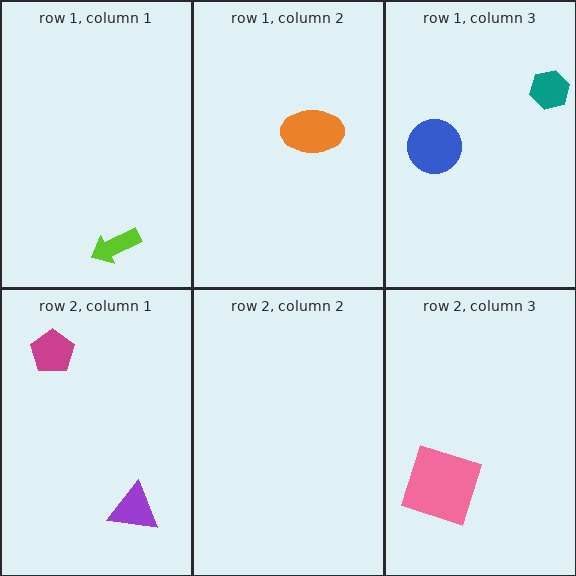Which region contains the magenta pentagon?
The row 2, column 1 region.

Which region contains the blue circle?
The row 1, column 3 region.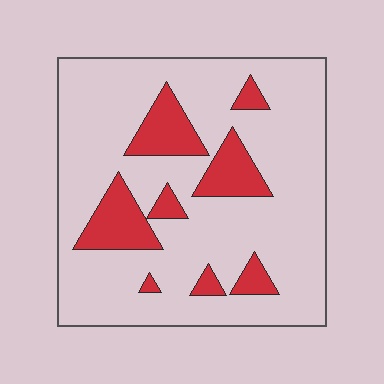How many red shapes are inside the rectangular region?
8.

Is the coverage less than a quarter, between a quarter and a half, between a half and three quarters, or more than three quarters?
Less than a quarter.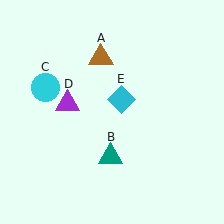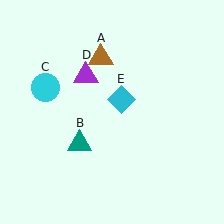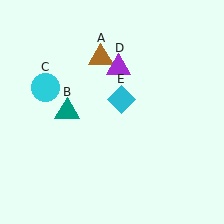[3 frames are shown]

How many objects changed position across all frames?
2 objects changed position: teal triangle (object B), purple triangle (object D).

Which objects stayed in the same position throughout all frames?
Brown triangle (object A) and cyan circle (object C) and cyan diamond (object E) remained stationary.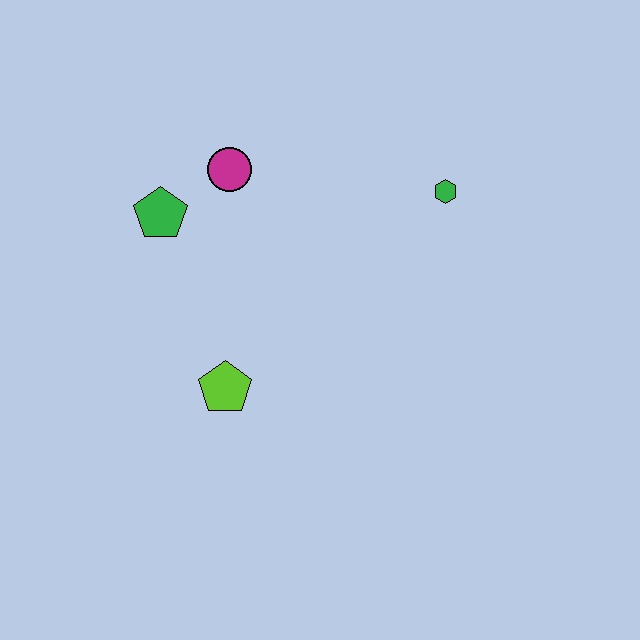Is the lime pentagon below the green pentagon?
Yes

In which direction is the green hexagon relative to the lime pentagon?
The green hexagon is to the right of the lime pentagon.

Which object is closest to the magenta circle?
The green pentagon is closest to the magenta circle.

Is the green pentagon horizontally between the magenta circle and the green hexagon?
No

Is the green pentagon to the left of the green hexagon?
Yes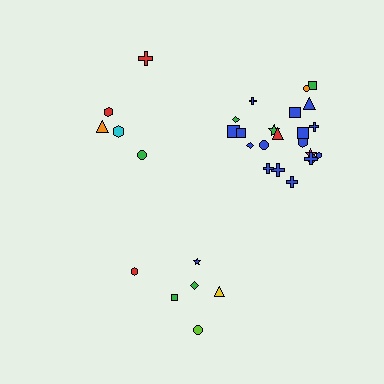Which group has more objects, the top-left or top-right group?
The top-right group.